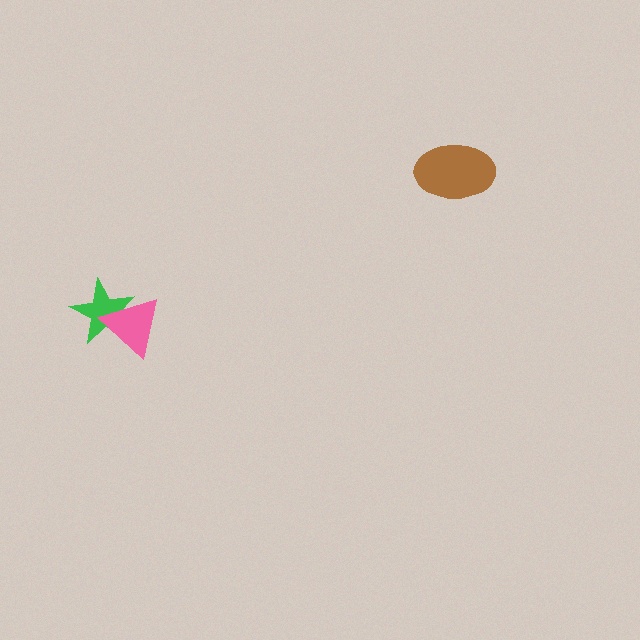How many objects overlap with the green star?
1 object overlaps with the green star.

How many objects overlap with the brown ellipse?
0 objects overlap with the brown ellipse.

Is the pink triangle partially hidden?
No, no other shape covers it.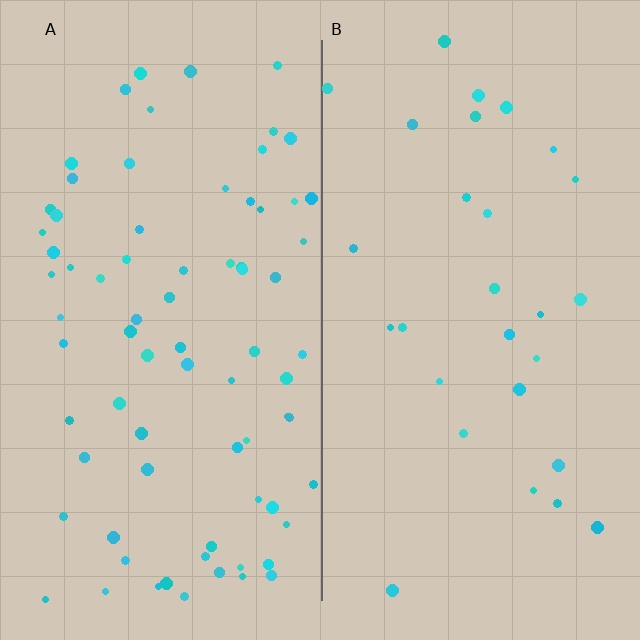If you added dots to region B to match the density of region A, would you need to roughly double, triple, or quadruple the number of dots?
Approximately triple.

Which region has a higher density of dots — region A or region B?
A (the left).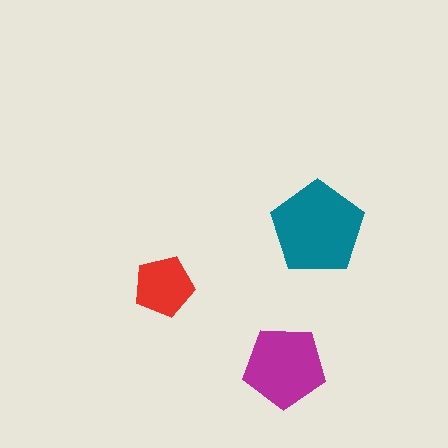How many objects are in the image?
There are 3 objects in the image.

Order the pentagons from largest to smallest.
the teal one, the magenta one, the red one.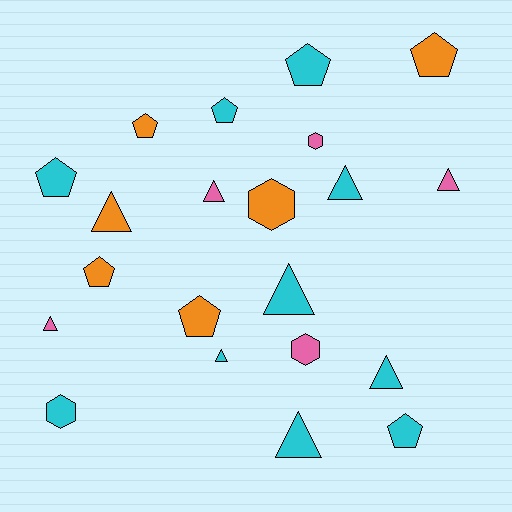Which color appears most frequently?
Cyan, with 10 objects.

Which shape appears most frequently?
Triangle, with 9 objects.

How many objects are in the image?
There are 21 objects.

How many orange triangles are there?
There is 1 orange triangle.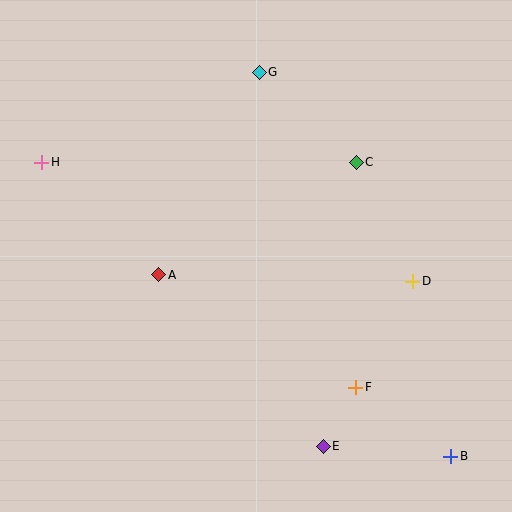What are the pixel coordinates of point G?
Point G is at (259, 72).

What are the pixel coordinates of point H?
Point H is at (42, 162).